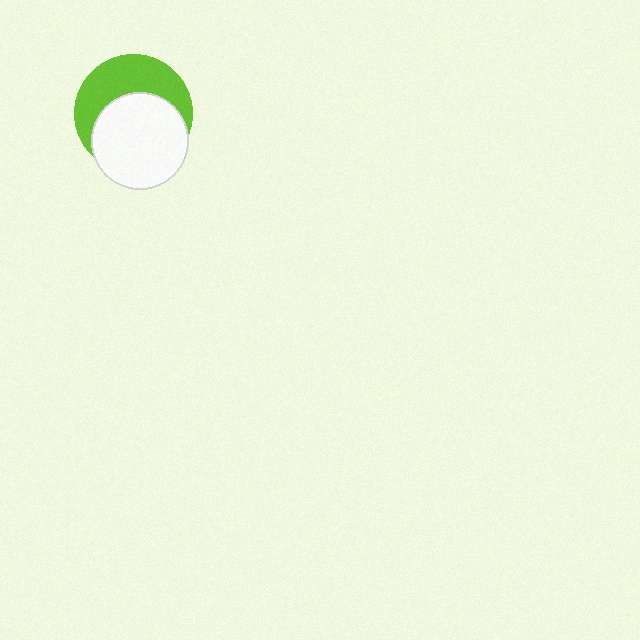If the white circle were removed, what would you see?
You would see the complete lime circle.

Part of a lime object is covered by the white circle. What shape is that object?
It is a circle.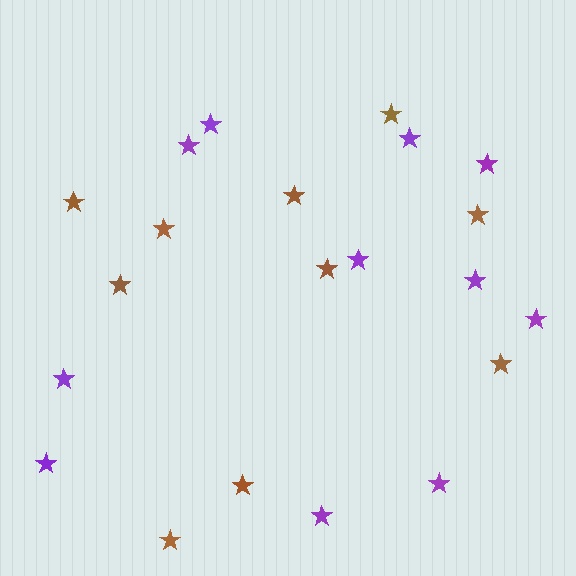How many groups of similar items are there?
There are 2 groups: one group of purple stars (11) and one group of brown stars (10).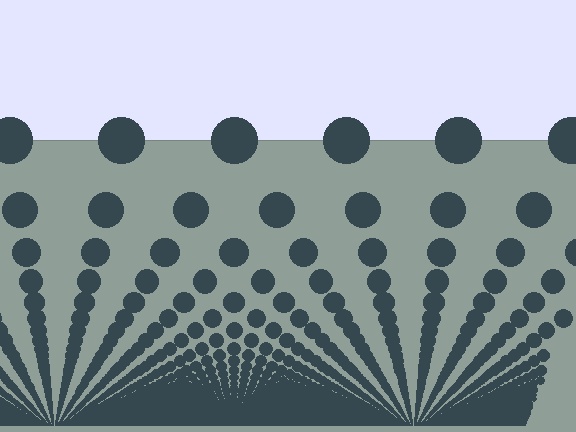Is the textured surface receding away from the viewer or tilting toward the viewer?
The surface appears to tilt toward the viewer. Texture elements get larger and sparser toward the top.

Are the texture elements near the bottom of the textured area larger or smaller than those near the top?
Smaller. The gradient is inverted — elements near the bottom are smaller and denser.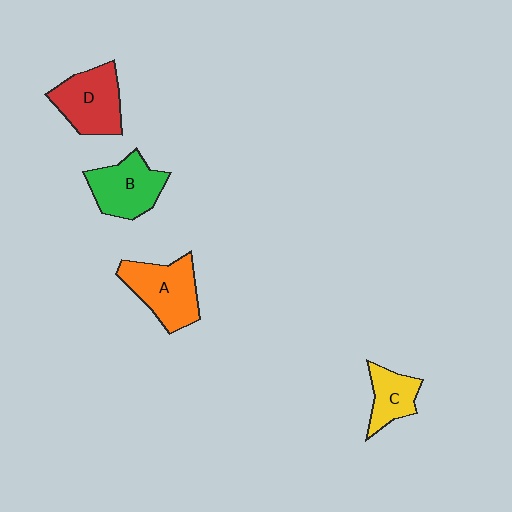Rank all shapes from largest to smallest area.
From largest to smallest: A (orange), D (red), B (green), C (yellow).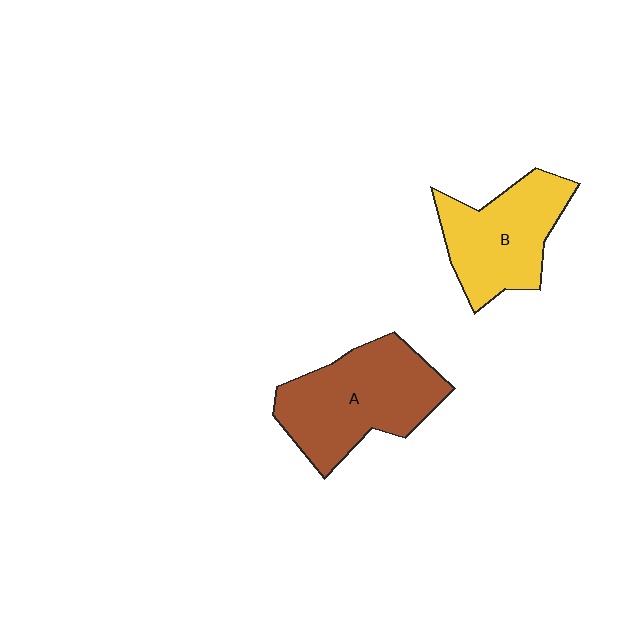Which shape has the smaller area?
Shape B (yellow).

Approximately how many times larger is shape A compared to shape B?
Approximately 1.2 times.